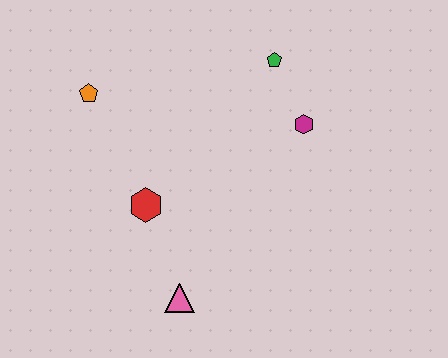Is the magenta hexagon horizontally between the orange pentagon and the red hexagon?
No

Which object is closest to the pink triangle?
The red hexagon is closest to the pink triangle.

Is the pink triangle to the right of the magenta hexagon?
No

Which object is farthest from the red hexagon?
The green pentagon is farthest from the red hexagon.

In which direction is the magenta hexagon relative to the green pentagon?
The magenta hexagon is below the green pentagon.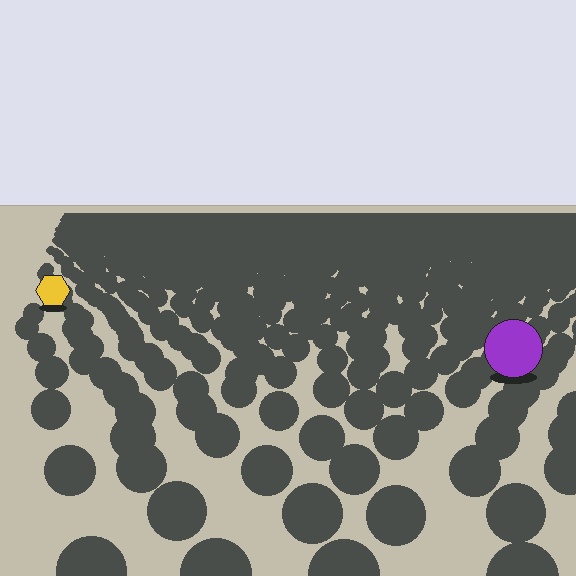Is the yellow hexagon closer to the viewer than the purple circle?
No. The purple circle is closer — you can tell from the texture gradient: the ground texture is coarser near it.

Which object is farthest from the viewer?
The yellow hexagon is farthest from the viewer. It appears smaller and the ground texture around it is denser.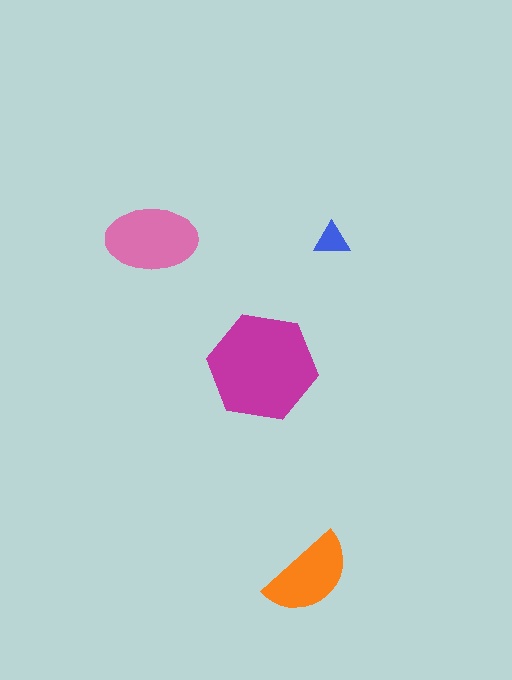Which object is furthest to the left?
The pink ellipse is leftmost.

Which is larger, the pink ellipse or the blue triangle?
The pink ellipse.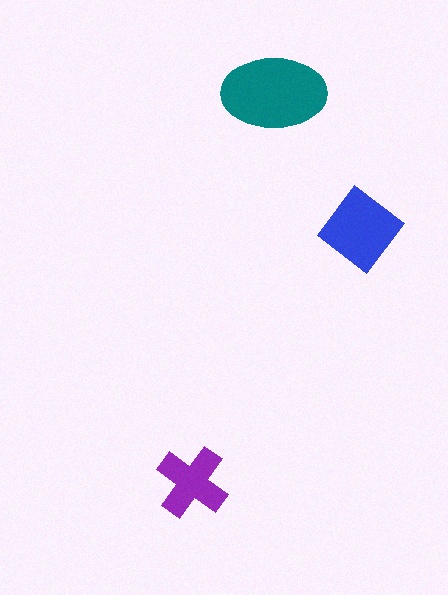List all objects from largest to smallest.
The teal ellipse, the blue diamond, the purple cross.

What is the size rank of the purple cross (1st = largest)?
3rd.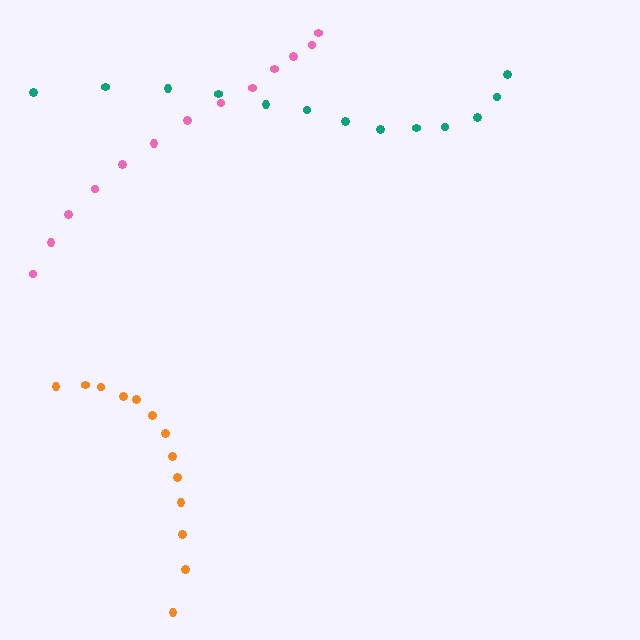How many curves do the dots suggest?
There are 3 distinct paths.